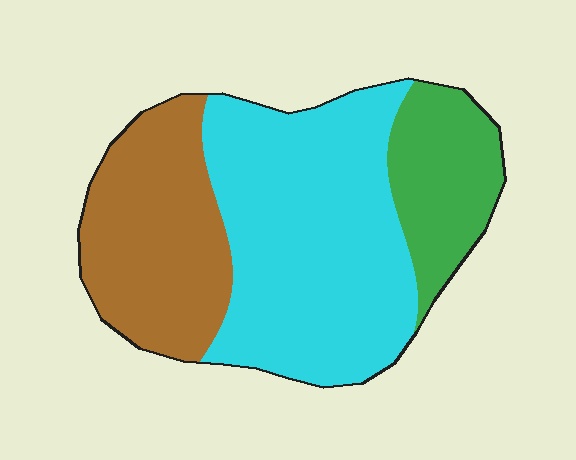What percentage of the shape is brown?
Brown covers roughly 30% of the shape.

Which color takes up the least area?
Green, at roughly 20%.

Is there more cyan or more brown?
Cyan.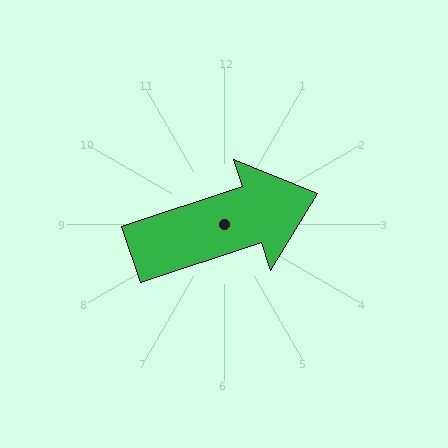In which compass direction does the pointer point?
East.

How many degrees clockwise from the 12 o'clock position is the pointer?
Approximately 72 degrees.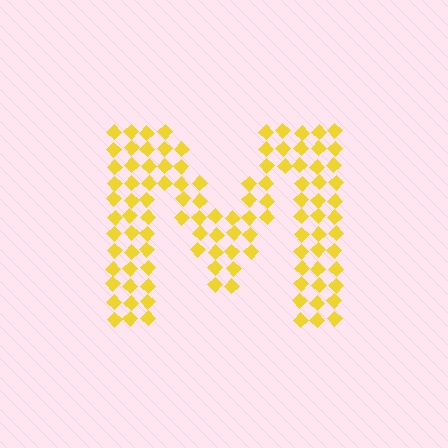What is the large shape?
The large shape is the letter M.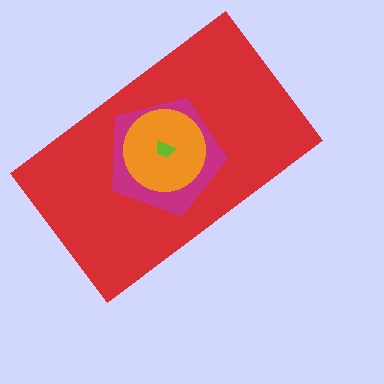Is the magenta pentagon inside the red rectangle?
Yes.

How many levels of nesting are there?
4.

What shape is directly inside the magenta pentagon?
The orange circle.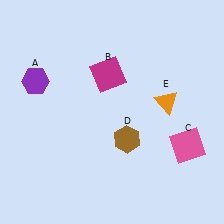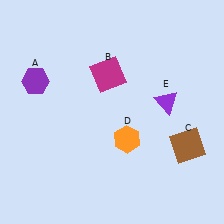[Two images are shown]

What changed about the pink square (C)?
In Image 1, C is pink. In Image 2, it changed to brown.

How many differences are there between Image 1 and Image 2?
There are 3 differences between the two images.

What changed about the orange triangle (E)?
In Image 1, E is orange. In Image 2, it changed to purple.